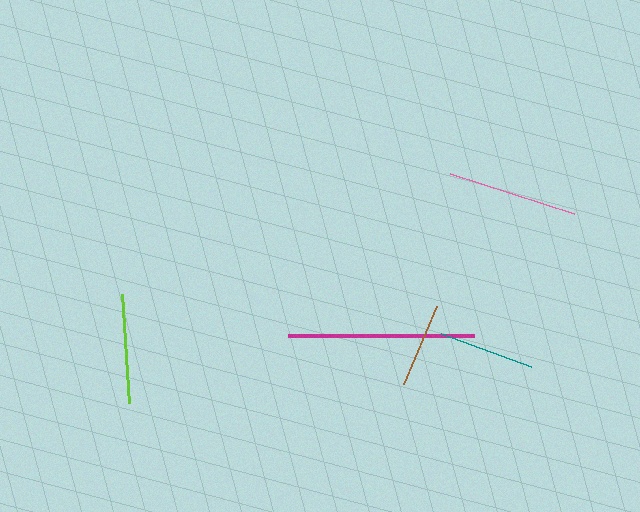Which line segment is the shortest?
The brown line is the shortest at approximately 84 pixels.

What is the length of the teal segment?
The teal segment is approximately 96 pixels long.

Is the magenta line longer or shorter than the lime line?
The magenta line is longer than the lime line.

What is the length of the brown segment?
The brown segment is approximately 84 pixels long.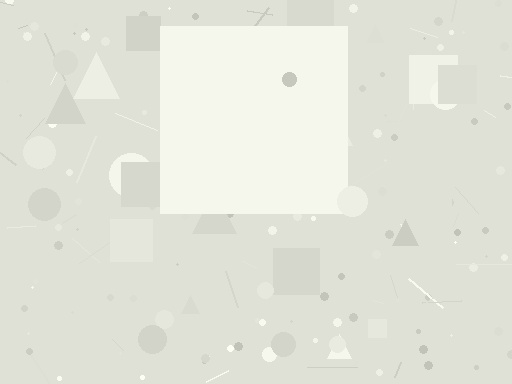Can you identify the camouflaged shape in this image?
The camouflaged shape is a square.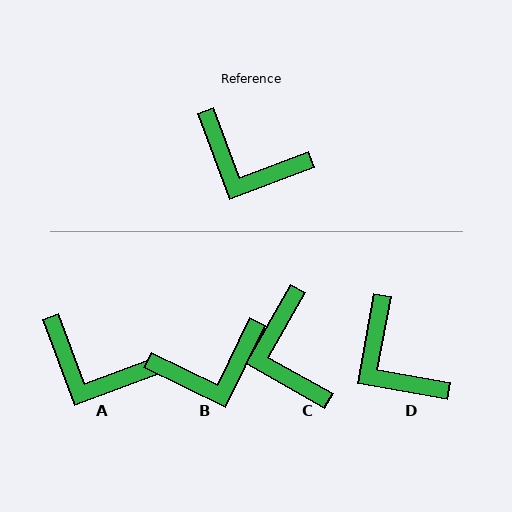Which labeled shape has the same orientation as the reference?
A.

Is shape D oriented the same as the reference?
No, it is off by about 31 degrees.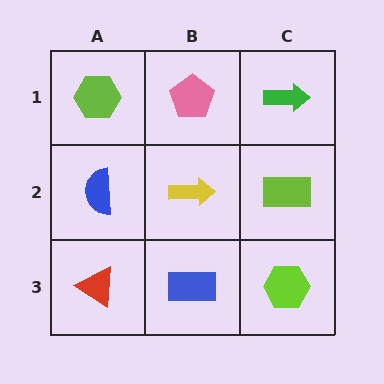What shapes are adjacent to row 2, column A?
A lime hexagon (row 1, column A), a red triangle (row 3, column A), a yellow arrow (row 2, column B).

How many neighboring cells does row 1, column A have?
2.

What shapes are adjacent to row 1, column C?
A lime rectangle (row 2, column C), a pink pentagon (row 1, column B).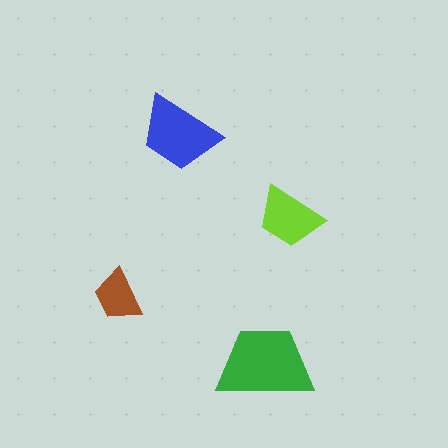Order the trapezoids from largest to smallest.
the green one, the blue one, the lime one, the brown one.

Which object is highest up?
The blue trapezoid is topmost.